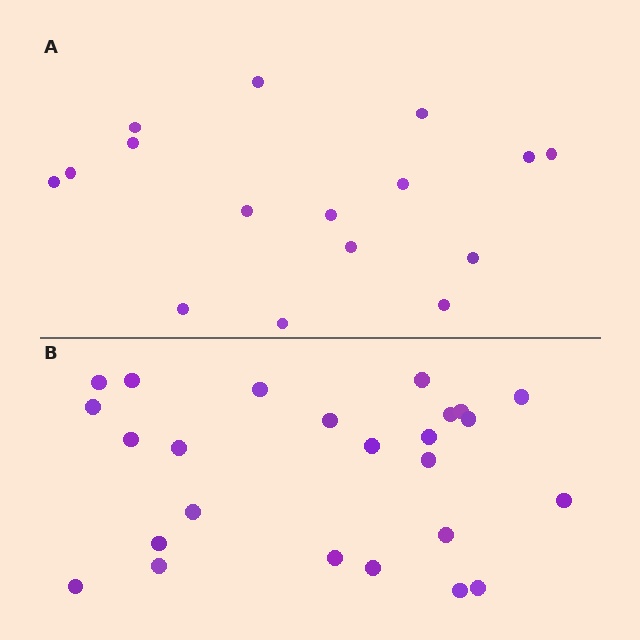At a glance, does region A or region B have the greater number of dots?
Region B (the bottom region) has more dots.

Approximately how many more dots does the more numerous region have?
Region B has roughly 8 or so more dots than region A.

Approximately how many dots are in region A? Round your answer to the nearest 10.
About 20 dots. (The exact count is 16, which rounds to 20.)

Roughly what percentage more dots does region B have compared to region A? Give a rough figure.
About 55% more.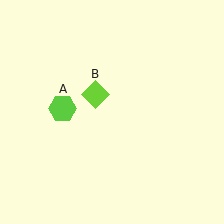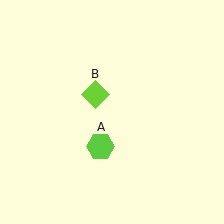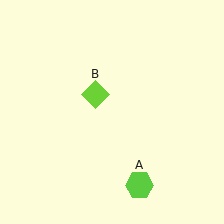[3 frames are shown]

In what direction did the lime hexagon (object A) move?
The lime hexagon (object A) moved down and to the right.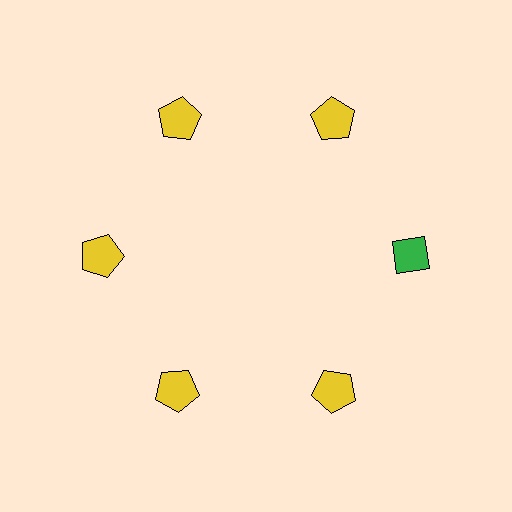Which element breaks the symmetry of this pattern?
The green diamond at roughly the 3 o'clock position breaks the symmetry. All other shapes are yellow pentagons.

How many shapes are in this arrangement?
There are 6 shapes arranged in a ring pattern.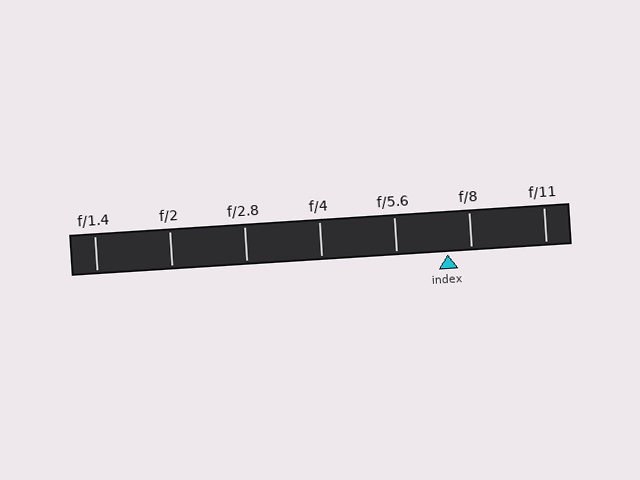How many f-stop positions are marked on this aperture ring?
There are 7 f-stop positions marked.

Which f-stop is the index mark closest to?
The index mark is closest to f/8.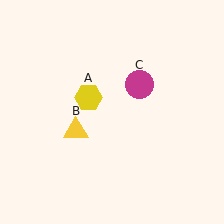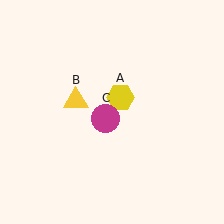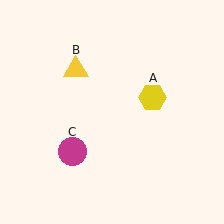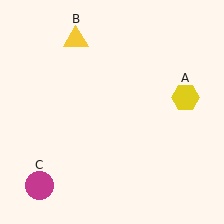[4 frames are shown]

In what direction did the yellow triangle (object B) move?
The yellow triangle (object B) moved up.